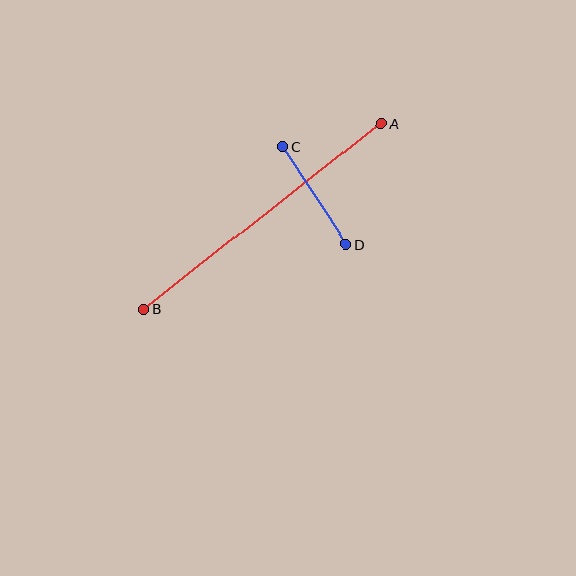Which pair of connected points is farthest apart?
Points A and B are farthest apart.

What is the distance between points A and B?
The distance is approximately 302 pixels.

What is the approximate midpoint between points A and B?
The midpoint is at approximately (262, 216) pixels.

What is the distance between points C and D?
The distance is approximately 116 pixels.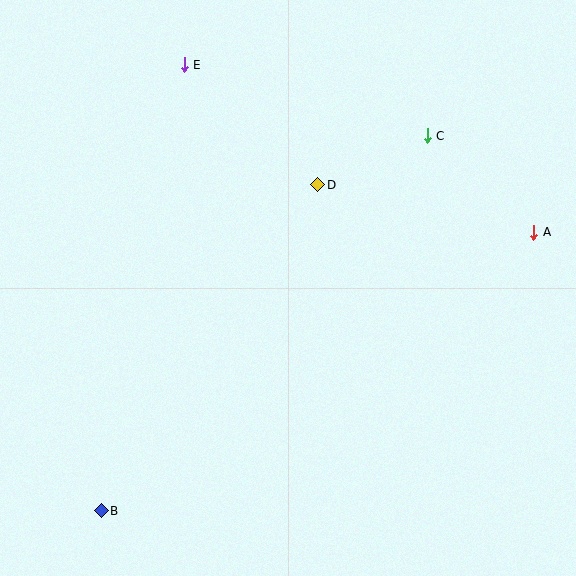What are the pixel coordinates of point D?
Point D is at (318, 185).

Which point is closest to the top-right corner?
Point C is closest to the top-right corner.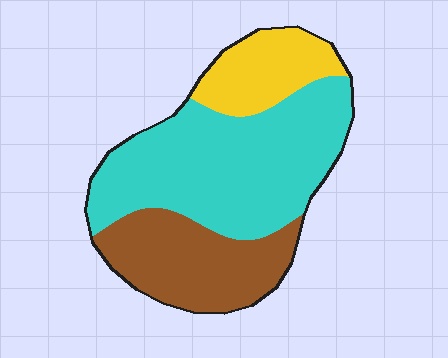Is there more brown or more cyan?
Cyan.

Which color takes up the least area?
Yellow, at roughly 15%.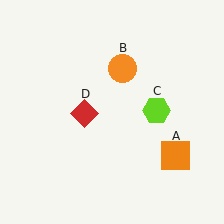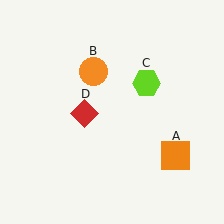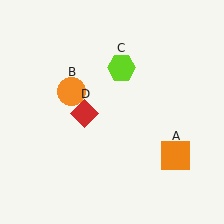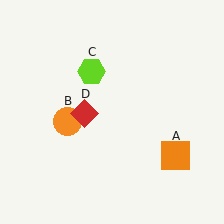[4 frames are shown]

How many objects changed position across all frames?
2 objects changed position: orange circle (object B), lime hexagon (object C).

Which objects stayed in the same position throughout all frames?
Orange square (object A) and red diamond (object D) remained stationary.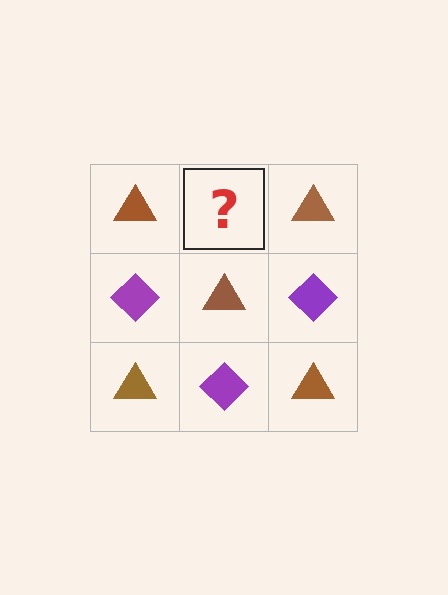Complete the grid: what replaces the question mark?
The question mark should be replaced with a purple diamond.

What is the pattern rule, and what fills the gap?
The rule is that it alternates brown triangle and purple diamond in a checkerboard pattern. The gap should be filled with a purple diamond.